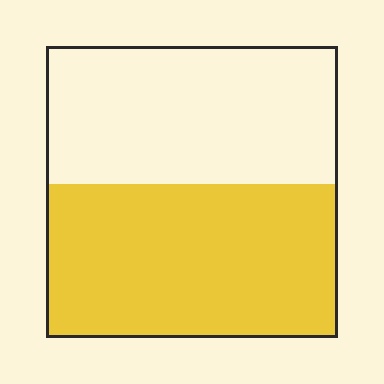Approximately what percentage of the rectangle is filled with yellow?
Approximately 55%.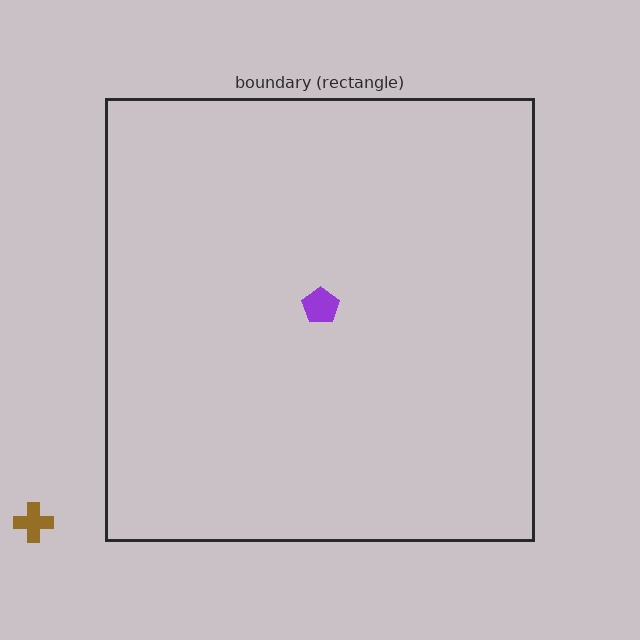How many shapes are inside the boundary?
1 inside, 1 outside.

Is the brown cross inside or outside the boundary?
Outside.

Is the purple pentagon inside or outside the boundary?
Inside.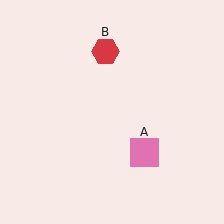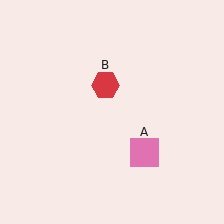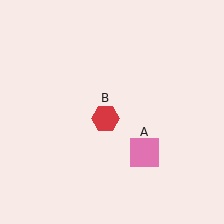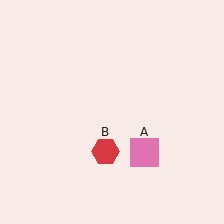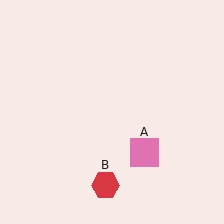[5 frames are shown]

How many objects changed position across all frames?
1 object changed position: red hexagon (object B).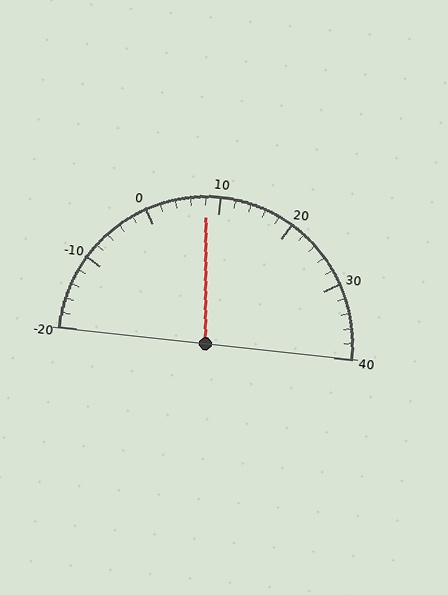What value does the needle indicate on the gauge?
The needle indicates approximately 8.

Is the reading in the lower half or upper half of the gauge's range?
The reading is in the lower half of the range (-20 to 40).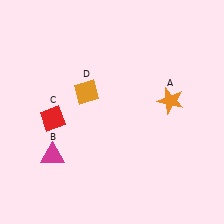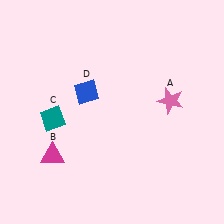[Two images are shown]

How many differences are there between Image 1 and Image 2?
There are 3 differences between the two images.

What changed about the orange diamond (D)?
In Image 1, D is orange. In Image 2, it changed to blue.